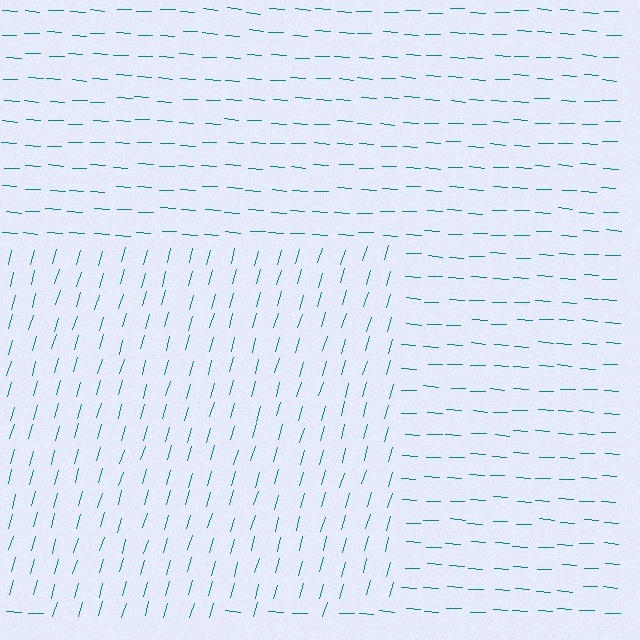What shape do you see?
I see a rectangle.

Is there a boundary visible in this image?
Yes, there is a texture boundary formed by a change in line orientation.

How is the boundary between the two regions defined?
The boundary is defined purely by a change in line orientation (approximately 77 degrees difference). All lines are the same color and thickness.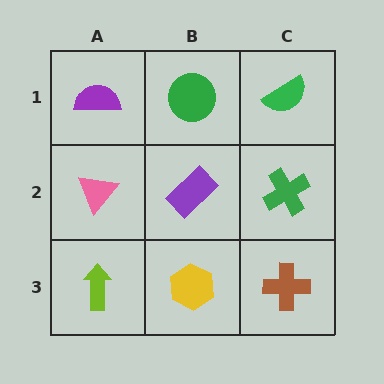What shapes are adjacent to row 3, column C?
A green cross (row 2, column C), a yellow hexagon (row 3, column B).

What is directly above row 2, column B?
A green circle.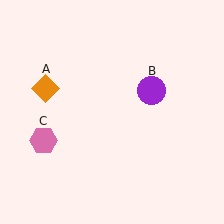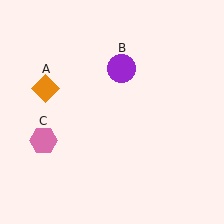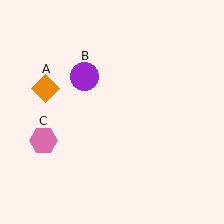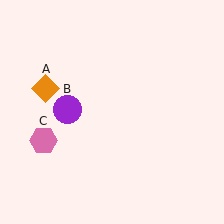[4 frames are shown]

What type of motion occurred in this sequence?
The purple circle (object B) rotated counterclockwise around the center of the scene.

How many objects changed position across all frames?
1 object changed position: purple circle (object B).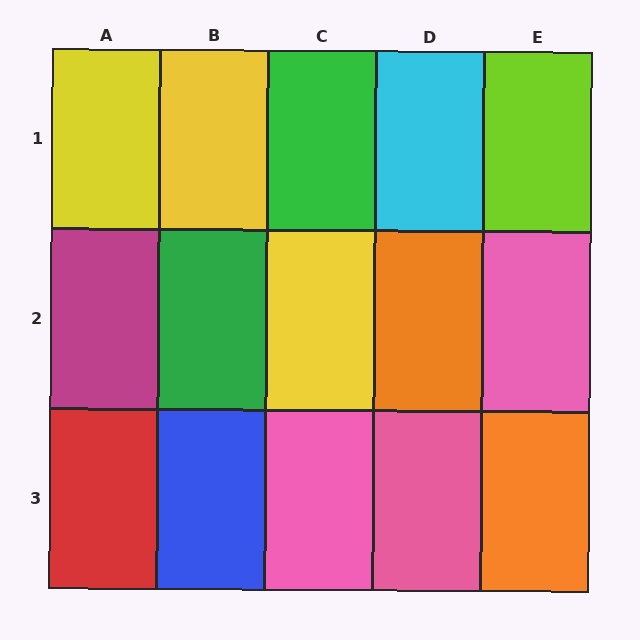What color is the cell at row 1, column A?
Yellow.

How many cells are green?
2 cells are green.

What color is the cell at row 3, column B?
Blue.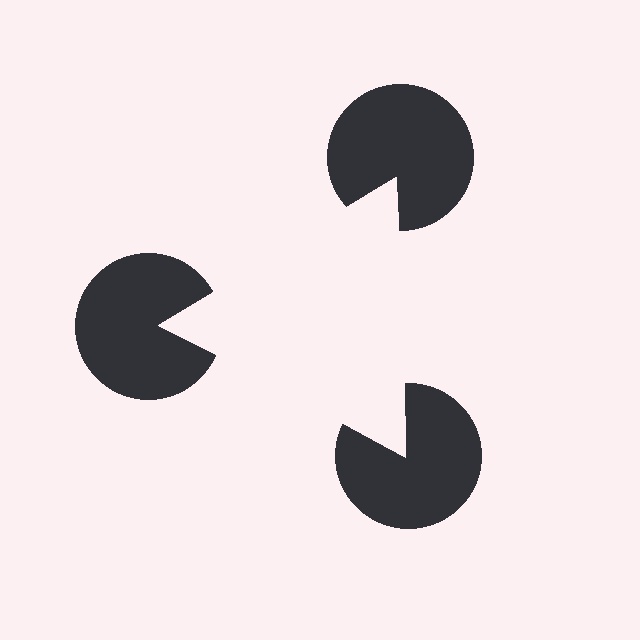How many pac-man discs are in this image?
There are 3 — one at each vertex of the illusory triangle.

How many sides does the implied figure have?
3 sides.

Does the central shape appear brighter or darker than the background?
It typically appears slightly brighter than the background, even though no actual brightness change is drawn.